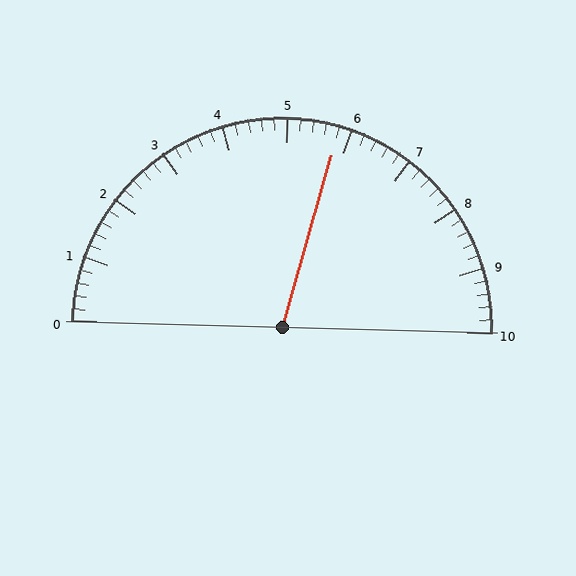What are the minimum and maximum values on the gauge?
The gauge ranges from 0 to 10.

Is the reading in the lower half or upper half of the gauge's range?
The reading is in the upper half of the range (0 to 10).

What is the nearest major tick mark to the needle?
The nearest major tick mark is 6.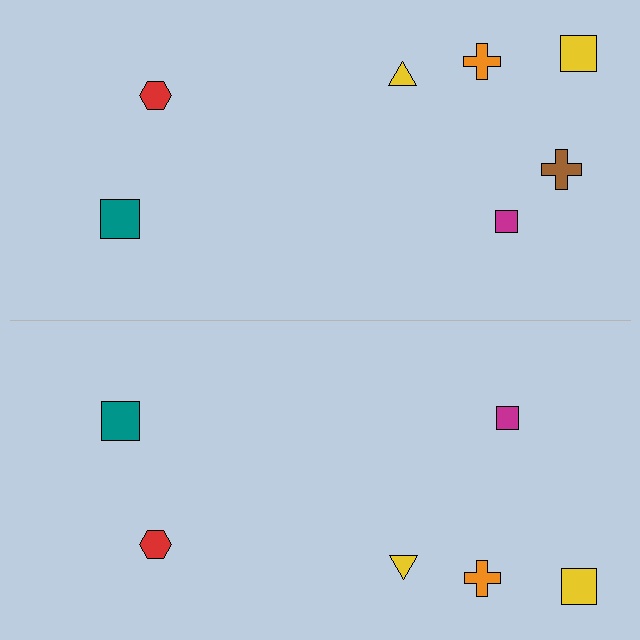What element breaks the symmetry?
A brown cross is missing from the bottom side.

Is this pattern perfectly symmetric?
No, the pattern is not perfectly symmetric. A brown cross is missing from the bottom side.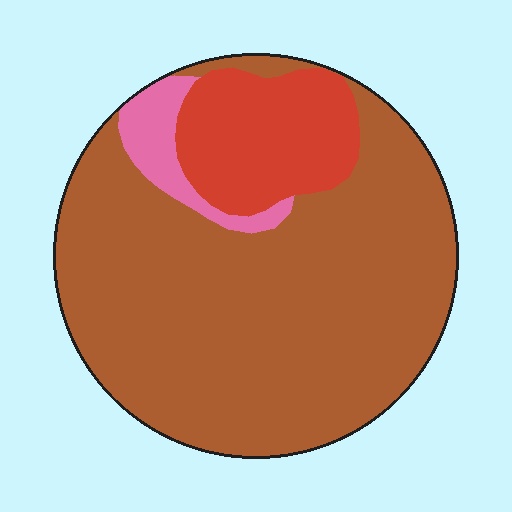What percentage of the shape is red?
Red takes up about one sixth (1/6) of the shape.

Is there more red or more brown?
Brown.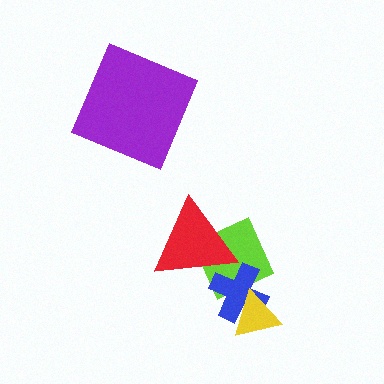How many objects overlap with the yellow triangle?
2 objects overlap with the yellow triangle.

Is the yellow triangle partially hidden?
No, no other shape covers it.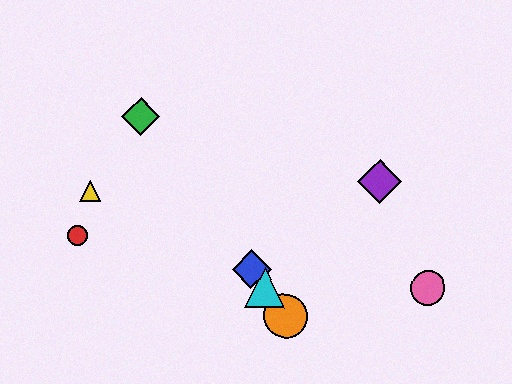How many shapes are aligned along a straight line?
4 shapes (the blue diamond, the green diamond, the orange circle, the cyan triangle) are aligned along a straight line.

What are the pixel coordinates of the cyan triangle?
The cyan triangle is at (265, 288).